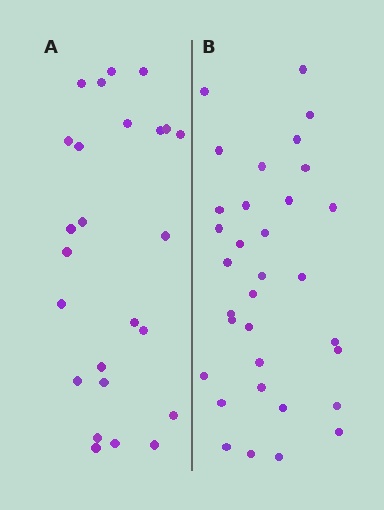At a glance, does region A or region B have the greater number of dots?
Region B (the right region) has more dots.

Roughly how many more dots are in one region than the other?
Region B has roughly 8 or so more dots than region A.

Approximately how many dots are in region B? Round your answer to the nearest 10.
About 30 dots. (The exact count is 33, which rounds to 30.)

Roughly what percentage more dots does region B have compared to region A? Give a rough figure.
About 30% more.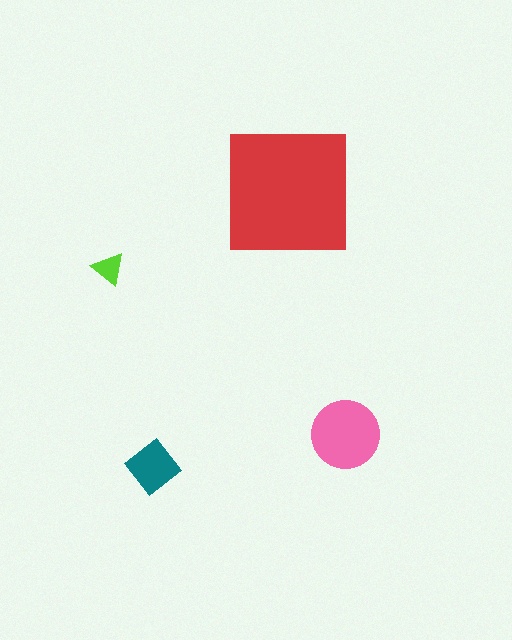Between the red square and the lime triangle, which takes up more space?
The red square.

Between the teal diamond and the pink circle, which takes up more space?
The pink circle.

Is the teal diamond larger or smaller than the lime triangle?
Larger.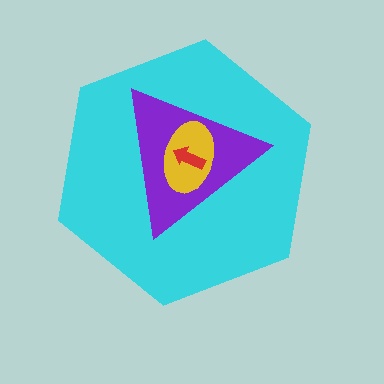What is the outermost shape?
The cyan hexagon.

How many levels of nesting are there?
4.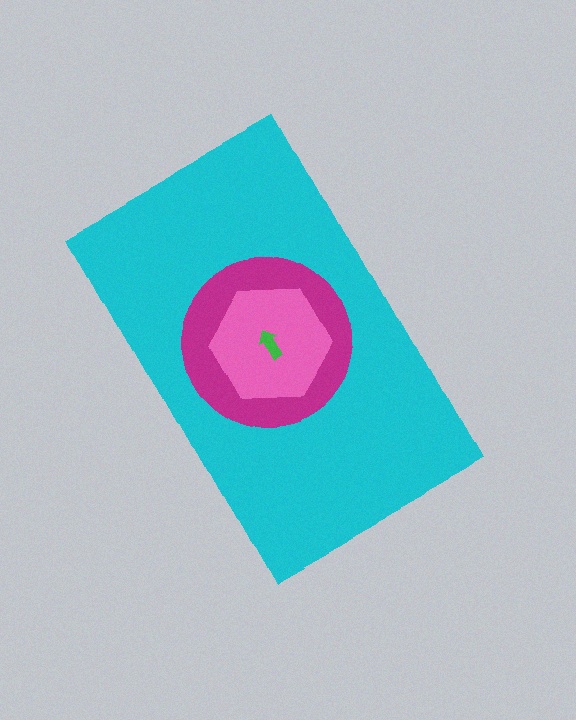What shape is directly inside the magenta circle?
The pink hexagon.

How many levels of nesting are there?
4.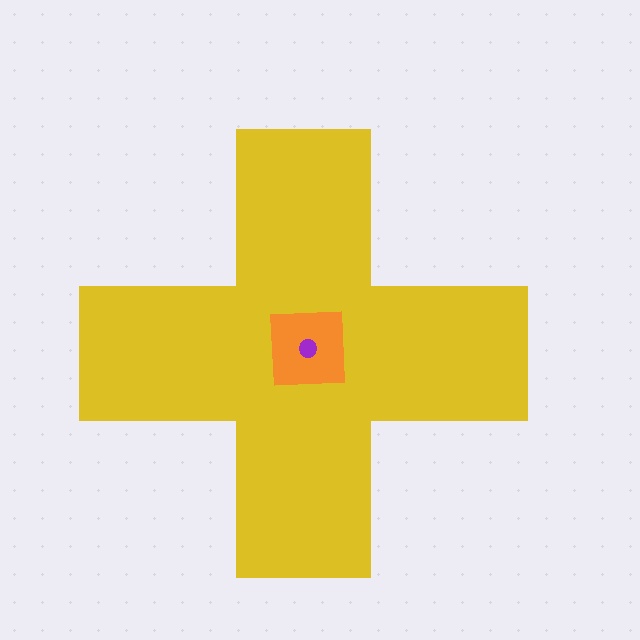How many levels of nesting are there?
3.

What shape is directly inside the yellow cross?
The orange square.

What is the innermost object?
The purple circle.